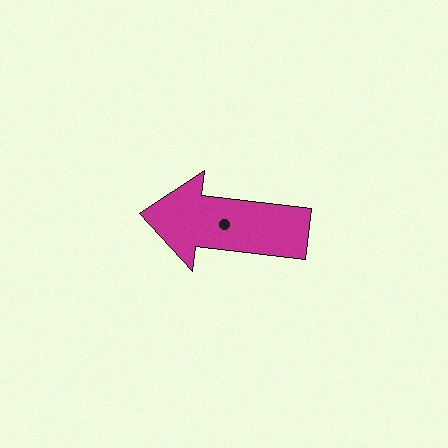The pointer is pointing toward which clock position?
Roughly 9 o'clock.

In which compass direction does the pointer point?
West.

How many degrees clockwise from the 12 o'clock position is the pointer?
Approximately 277 degrees.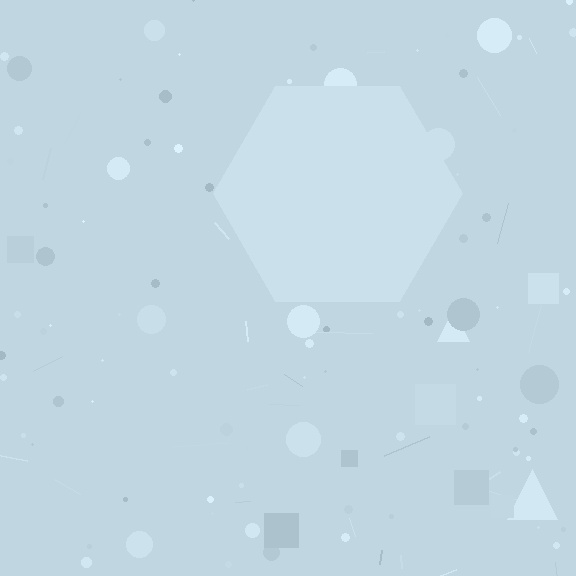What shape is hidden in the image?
A hexagon is hidden in the image.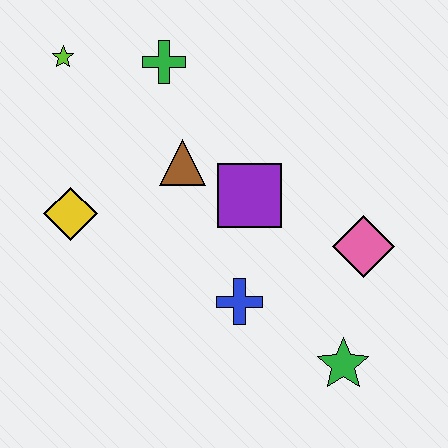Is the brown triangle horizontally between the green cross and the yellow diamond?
No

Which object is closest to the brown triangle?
The purple square is closest to the brown triangle.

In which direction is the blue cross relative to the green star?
The blue cross is to the left of the green star.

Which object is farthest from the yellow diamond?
The green star is farthest from the yellow diamond.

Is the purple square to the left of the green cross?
No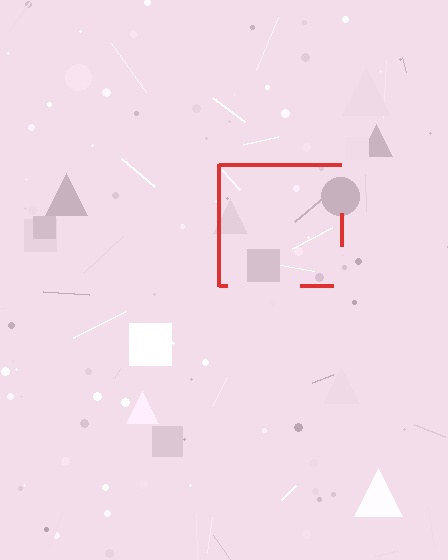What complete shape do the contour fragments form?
The contour fragments form a square.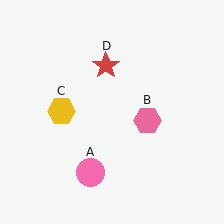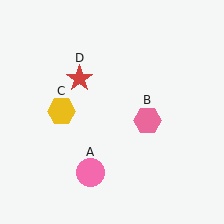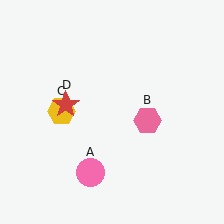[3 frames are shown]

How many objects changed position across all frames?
1 object changed position: red star (object D).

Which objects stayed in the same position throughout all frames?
Pink circle (object A) and pink hexagon (object B) and yellow hexagon (object C) remained stationary.